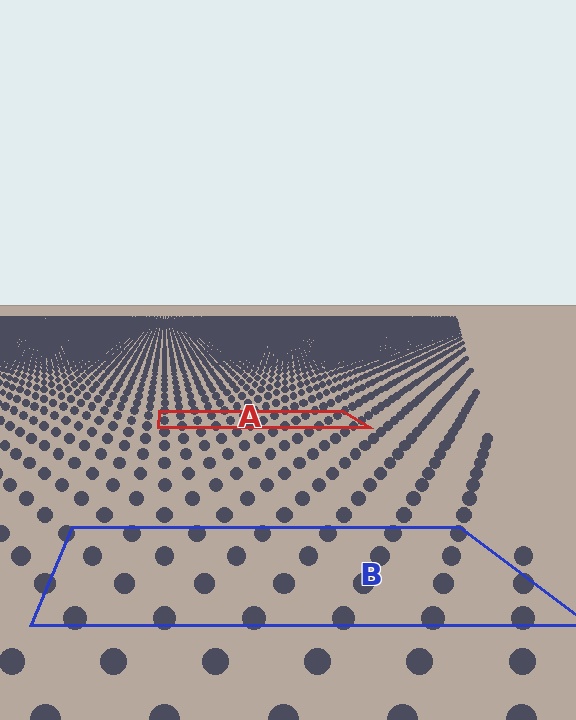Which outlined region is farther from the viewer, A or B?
Region A is farther from the viewer — the texture elements inside it appear smaller and more densely packed.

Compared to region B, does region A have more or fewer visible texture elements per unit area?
Region A has more texture elements per unit area — they are packed more densely because it is farther away.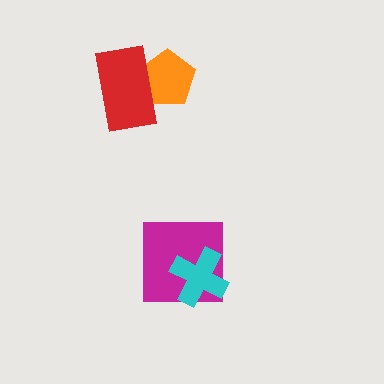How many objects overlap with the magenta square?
1 object overlaps with the magenta square.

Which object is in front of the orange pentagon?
The red rectangle is in front of the orange pentagon.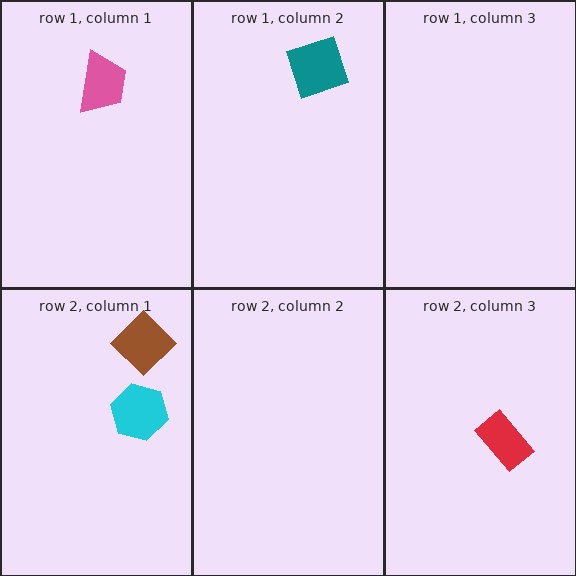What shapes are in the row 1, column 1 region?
The pink trapezoid.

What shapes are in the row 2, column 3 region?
The red rectangle.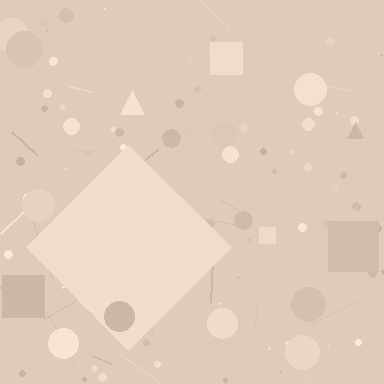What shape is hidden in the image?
A diamond is hidden in the image.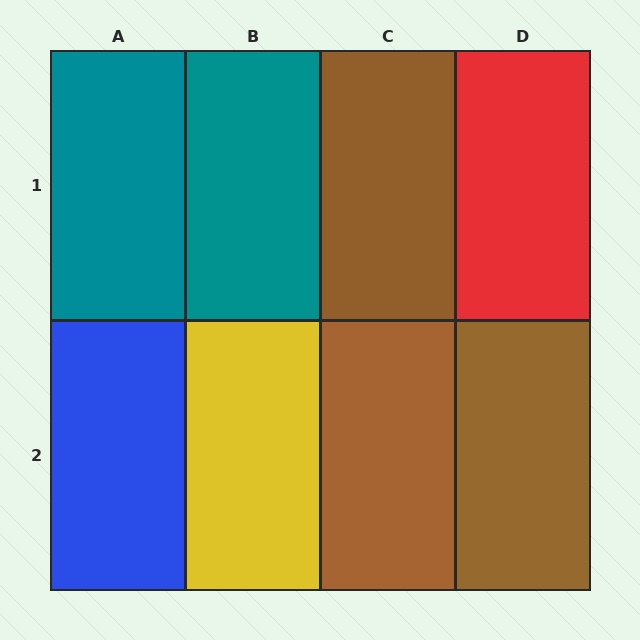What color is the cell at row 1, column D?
Red.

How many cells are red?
1 cell is red.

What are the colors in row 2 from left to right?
Blue, yellow, brown, brown.